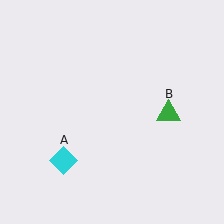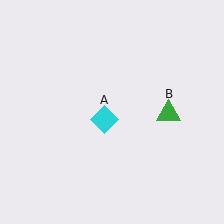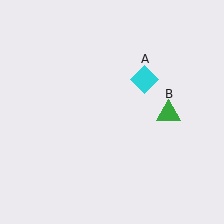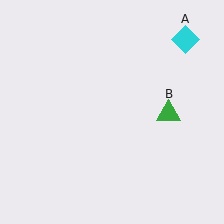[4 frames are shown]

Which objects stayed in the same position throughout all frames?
Green triangle (object B) remained stationary.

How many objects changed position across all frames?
1 object changed position: cyan diamond (object A).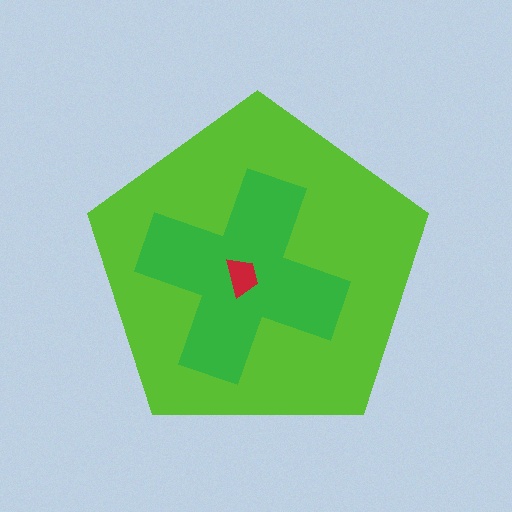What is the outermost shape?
The lime pentagon.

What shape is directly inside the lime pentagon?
The green cross.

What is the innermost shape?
The red trapezoid.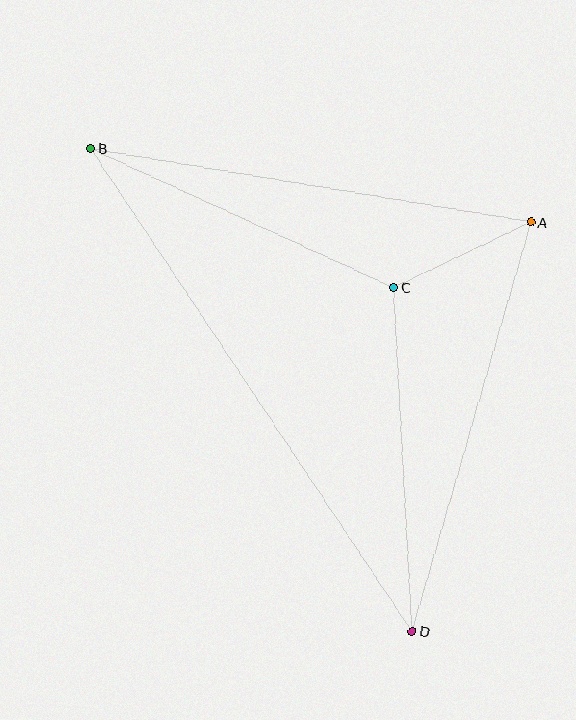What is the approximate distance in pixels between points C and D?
The distance between C and D is approximately 345 pixels.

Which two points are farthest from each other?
Points B and D are farthest from each other.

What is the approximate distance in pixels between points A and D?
The distance between A and D is approximately 426 pixels.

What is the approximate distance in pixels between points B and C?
The distance between B and C is approximately 333 pixels.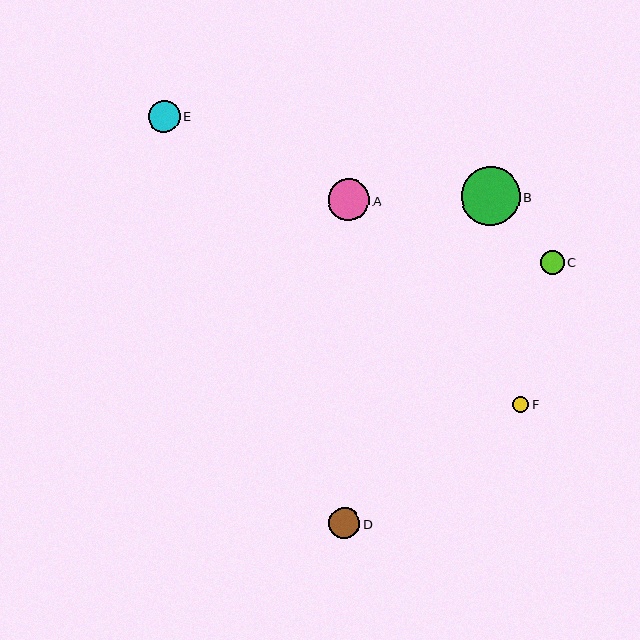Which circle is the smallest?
Circle F is the smallest with a size of approximately 16 pixels.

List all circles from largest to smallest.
From largest to smallest: B, A, E, D, C, F.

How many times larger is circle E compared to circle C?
Circle E is approximately 1.3 times the size of circle C.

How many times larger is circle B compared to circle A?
Circle B is approximately 1.4 times the size of circle A.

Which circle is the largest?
Circle B is the largest with a size of approximately 59 pixels.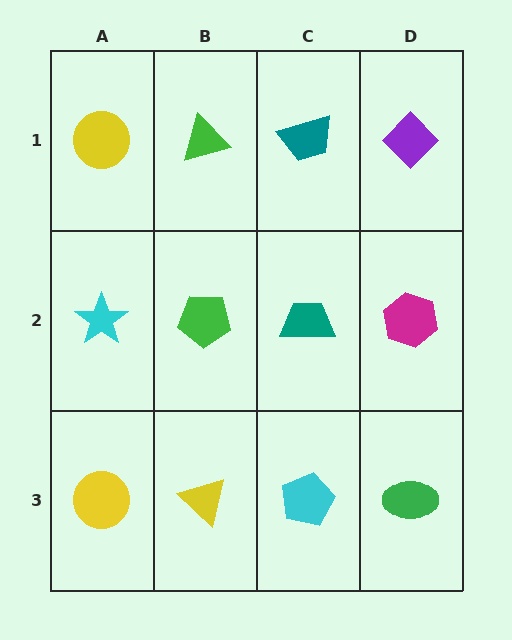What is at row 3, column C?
A cyan pentagon.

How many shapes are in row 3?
4 shapes.